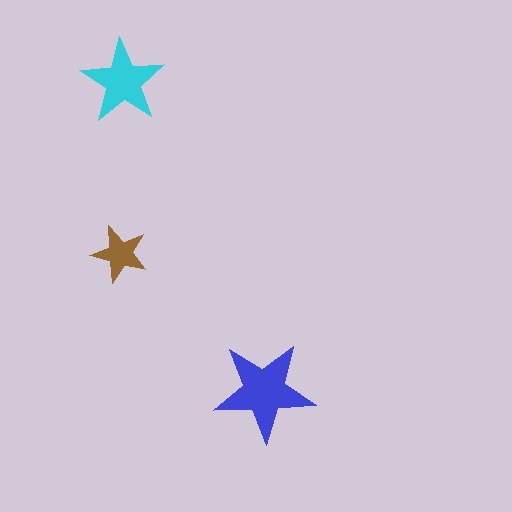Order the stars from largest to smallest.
the blue one, the cyan one, the brown one.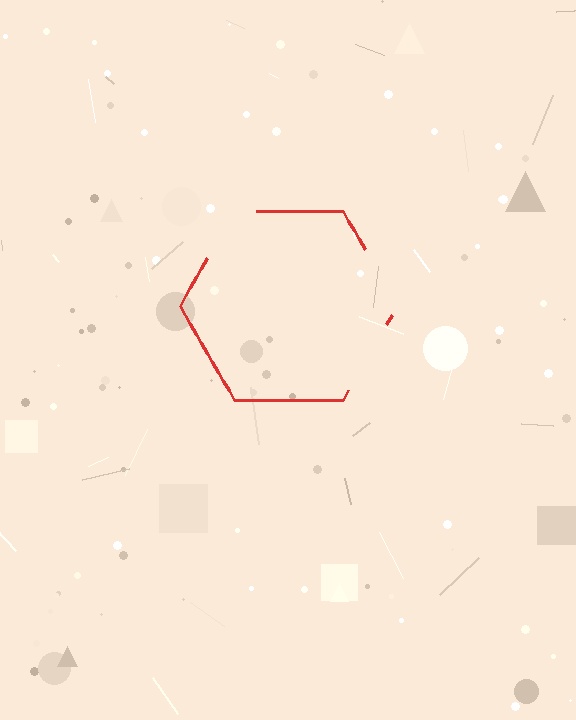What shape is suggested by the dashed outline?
The dashed outline suggests a hexagon.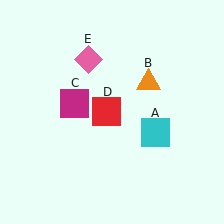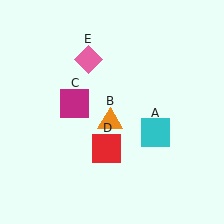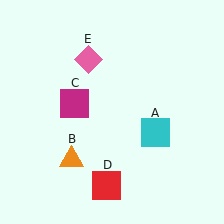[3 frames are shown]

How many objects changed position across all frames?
2 objects changed position: orange triangle (object B), red square (object D).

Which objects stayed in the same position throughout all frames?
Cyan square (object A) and magenta square (object C) and pink diamond (object E) remained stationary.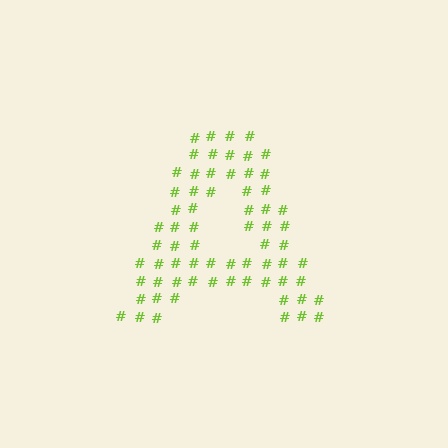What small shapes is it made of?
It is made of small hash symbols.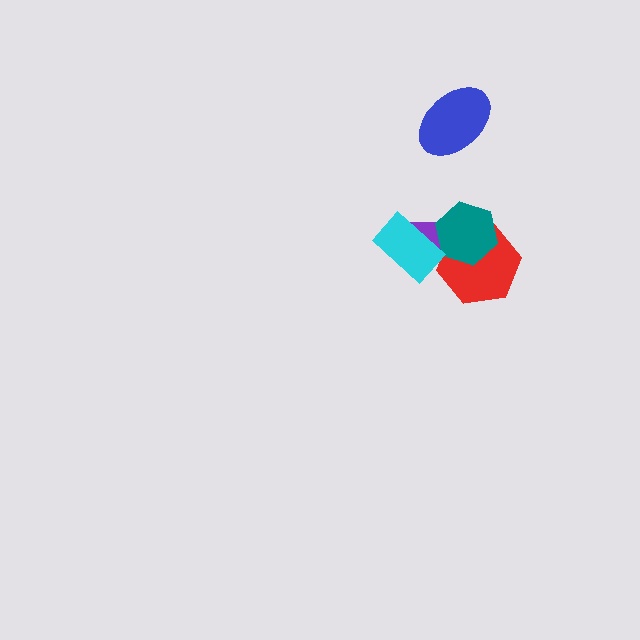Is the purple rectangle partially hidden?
Yes, it is partially covered by another shape.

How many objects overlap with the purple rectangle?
3 objects overlap with the purple rectangle.